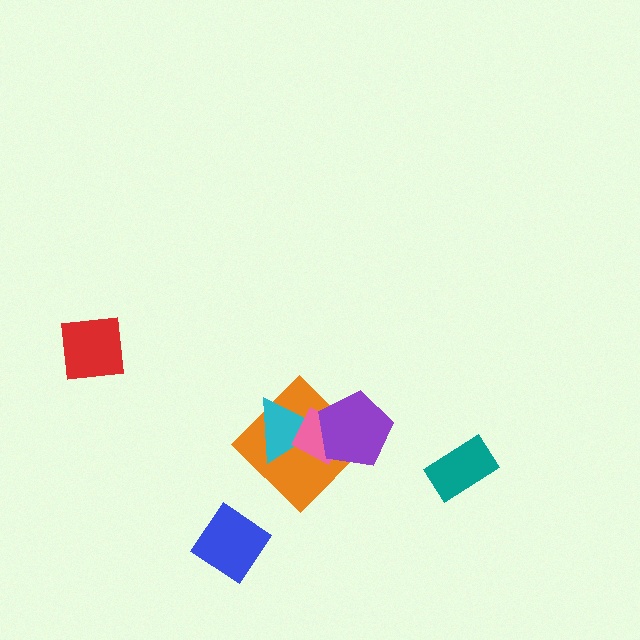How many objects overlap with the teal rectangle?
0 objects overlap with the teal rectangle.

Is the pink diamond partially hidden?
Yes, it is partially covered by another shape.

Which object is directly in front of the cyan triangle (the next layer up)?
The pink diamond is directly in front of the cyan triangle.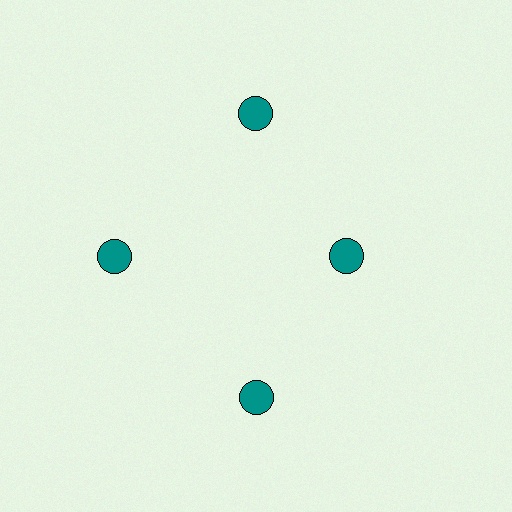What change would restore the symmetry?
The symmetry would be restored by moving it outward, back onto the ring so that all 4 circles sit at equal angles and equal distance from the center.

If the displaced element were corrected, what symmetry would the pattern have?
It would have 4-fold rotational symmetry — the pattern would map onto itself every 90 degrees.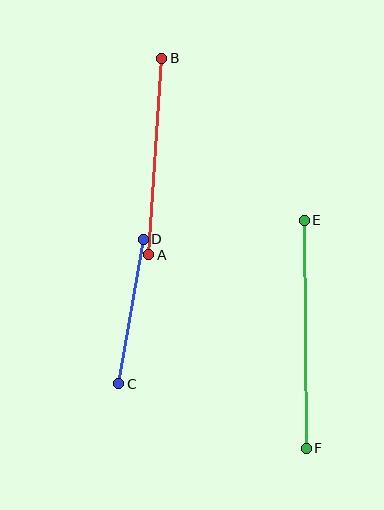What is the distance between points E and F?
The distance is approximately 228 pixels.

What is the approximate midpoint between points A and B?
The midpoint is at approximately (155, 156) pixels.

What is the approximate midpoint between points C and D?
The midpoint is at approximately (131, 312) pixels.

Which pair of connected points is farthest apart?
Points E and F are farthest apart.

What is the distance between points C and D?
The distance is approximately 146 pixels.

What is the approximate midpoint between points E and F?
The midpoint is at approximately (305, 334) pixels.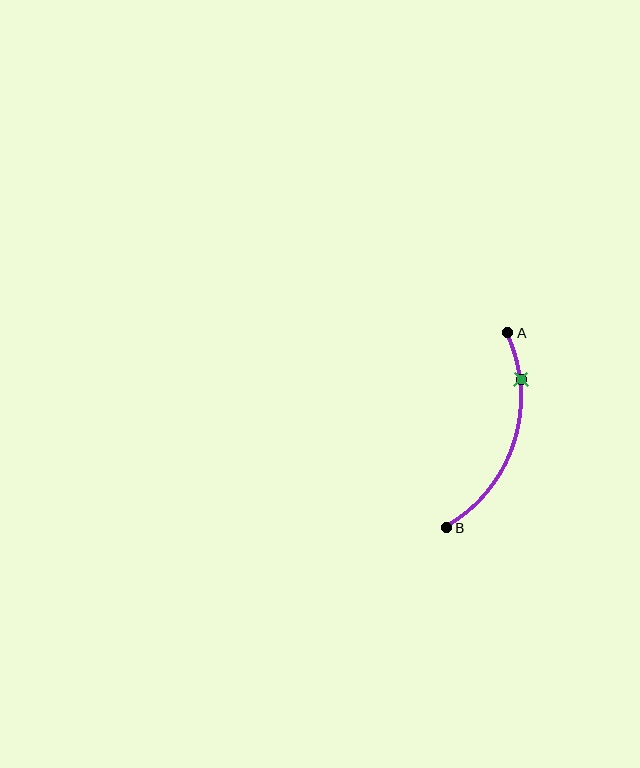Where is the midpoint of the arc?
The arc midpoint is the point on the curve farthest from the straight line joining A and B. It sits to the right of that line.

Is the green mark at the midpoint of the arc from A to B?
No. The green mark lies on the arc but is closer to endpoint A. The arc midpoint would be at the point on the curve equidistant along the arc from both A and B.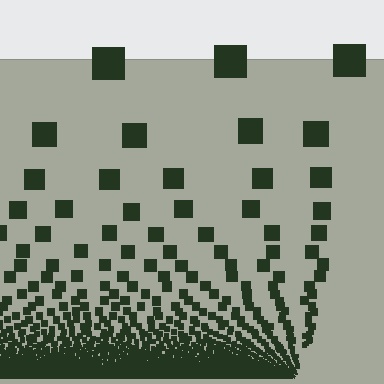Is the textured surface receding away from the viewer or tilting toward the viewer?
The surface appears to tilt toward the viewer. Texture elements get larger and sparser toward the top.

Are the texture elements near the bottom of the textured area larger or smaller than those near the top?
Smaller. The gradient is inverted — elements near the bottom are smaller and denser.